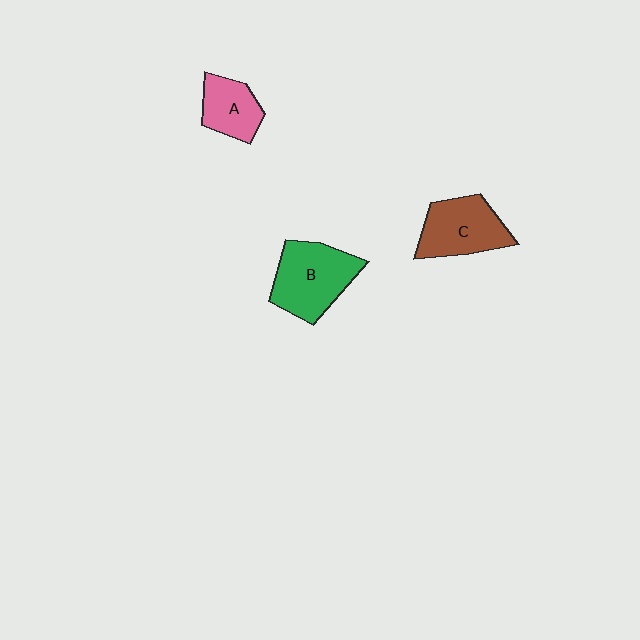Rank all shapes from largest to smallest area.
From largest to smallest: B (green), C (brown), A (pink).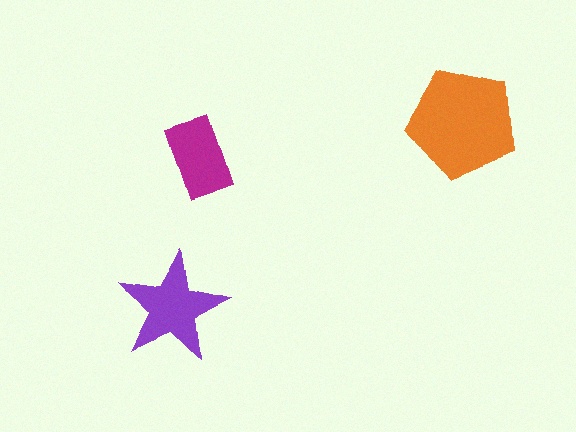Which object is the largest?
The orange pentagon.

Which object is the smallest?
The magenta rectangle.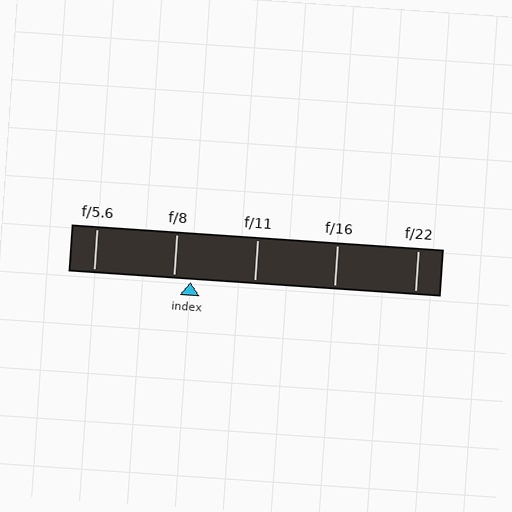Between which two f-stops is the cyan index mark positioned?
The index mark is between f/8 and f/11.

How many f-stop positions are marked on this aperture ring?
There are 5 f-stop positions marked.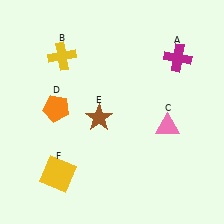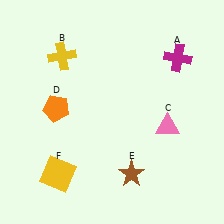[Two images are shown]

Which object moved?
The brown star (E) moved down.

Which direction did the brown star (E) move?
The brown star (E) moved down.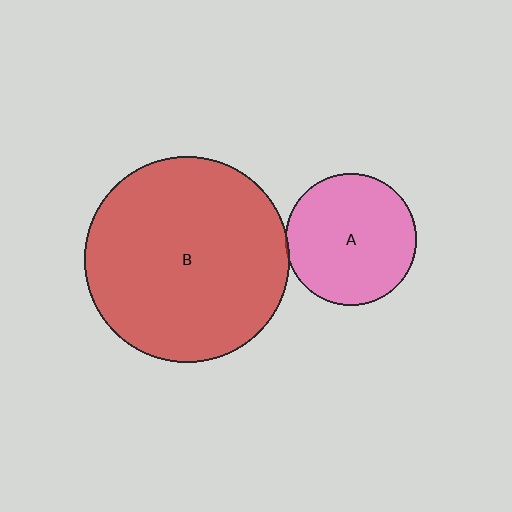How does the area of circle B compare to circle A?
Approximately 2.5 times.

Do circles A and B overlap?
Yes.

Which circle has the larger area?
Circle B (red).